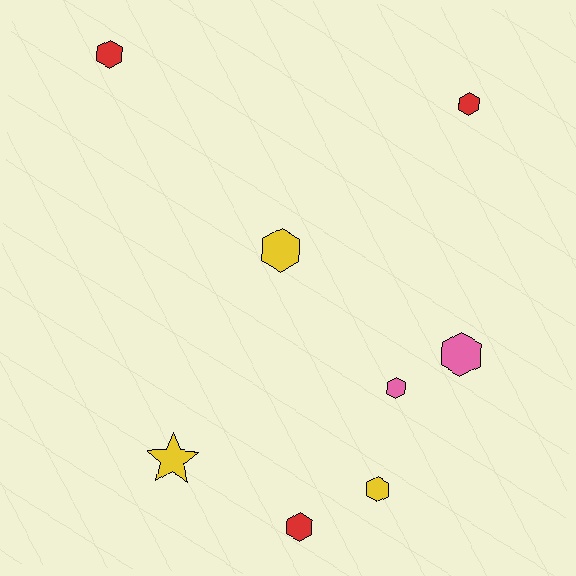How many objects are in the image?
There are 8 objects.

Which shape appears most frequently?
Hexagon, with 7 objects.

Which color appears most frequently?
Red, with 3 objects.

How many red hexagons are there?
There are 3 red hexagons.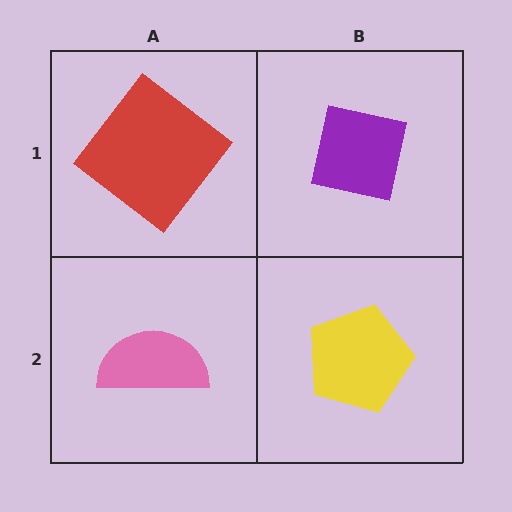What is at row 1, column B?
A purple square.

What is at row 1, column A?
A red diamond.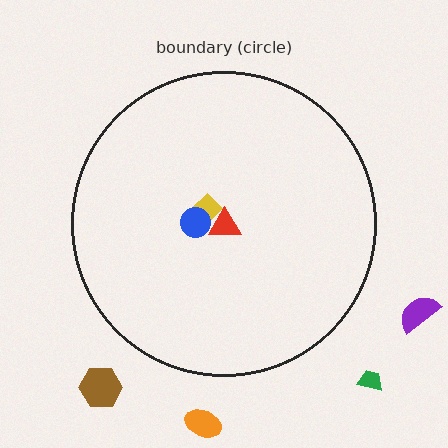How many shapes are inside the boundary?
3 inside, 4 outside.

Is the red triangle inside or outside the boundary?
Inside.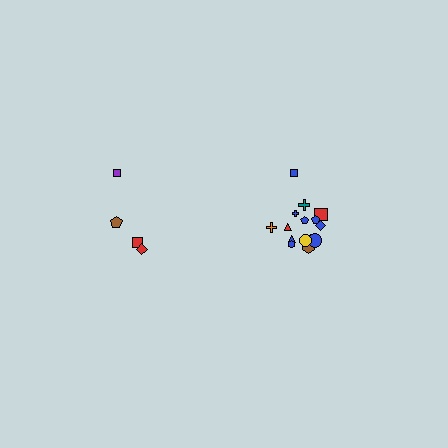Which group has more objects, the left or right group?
The right group.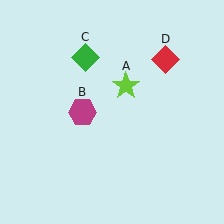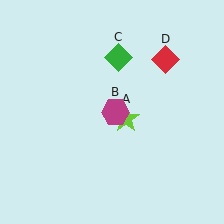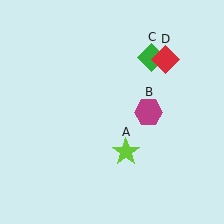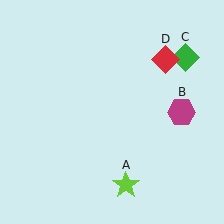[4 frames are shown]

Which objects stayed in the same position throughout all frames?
Red diamond (object D) remained stationary.